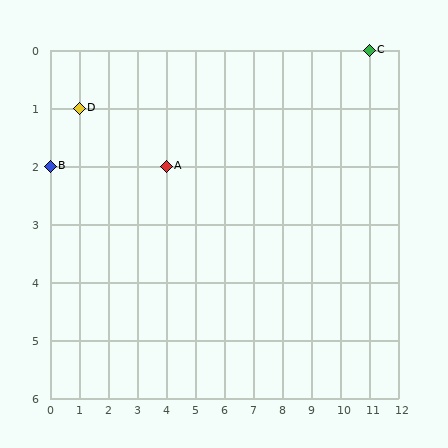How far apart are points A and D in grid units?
Points A and D are 3 columns and 1 row apart (about 3.2 grid units diagonally).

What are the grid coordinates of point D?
Point D is at grid coordinates (1, 1).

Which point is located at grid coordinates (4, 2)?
Point A is at (4, 2).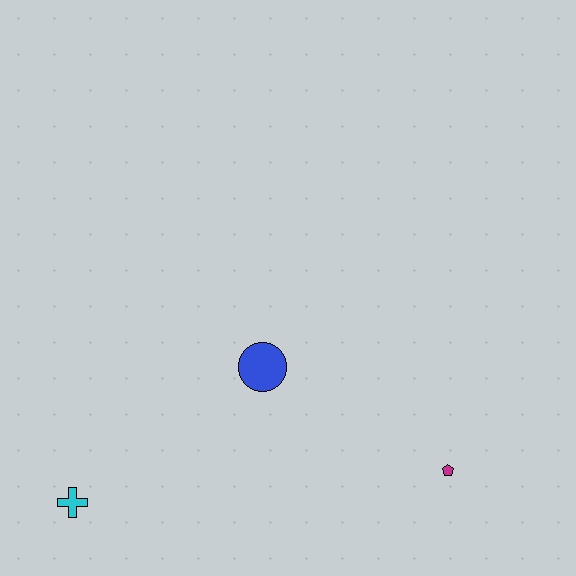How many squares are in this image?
There are no squares.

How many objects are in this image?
There are 3 objects.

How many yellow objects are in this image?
There are no yellow objects.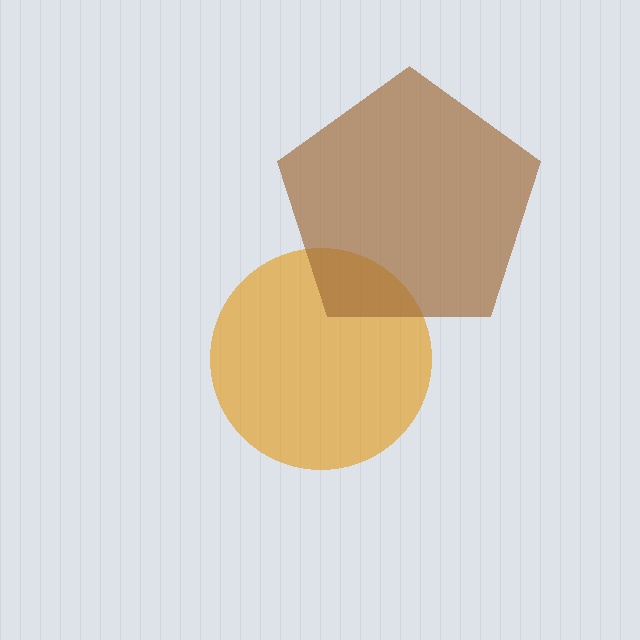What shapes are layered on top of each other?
The layered shapes are: an orange circle, a brown pentagon.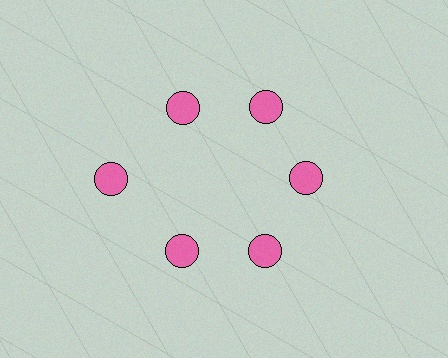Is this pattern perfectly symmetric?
No. The 6 pink circles are arranged in a ring, but one element near the 9 o'clock position is pushed outward from the center, breaking the 6-fold rotational symmetry.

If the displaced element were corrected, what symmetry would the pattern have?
It would have 6-fold rotational symmetry — the pattern would map onto itself every 60 degrees.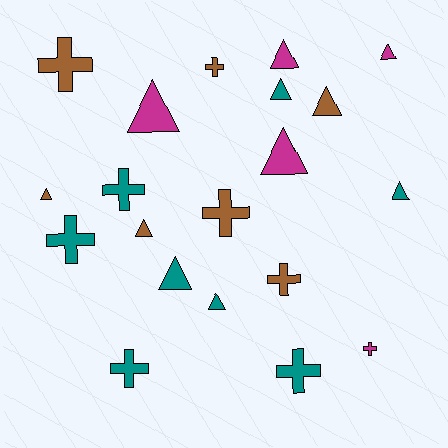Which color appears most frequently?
Teal, with 8 objects.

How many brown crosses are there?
There are 4 brown crosses.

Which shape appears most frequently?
Triangle, with 11 objects.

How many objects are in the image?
There are 20 objects.